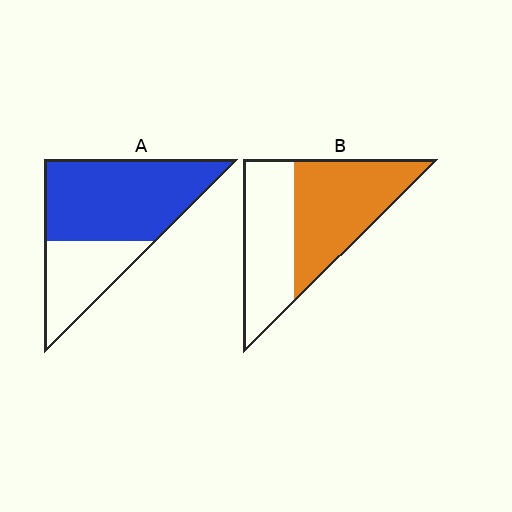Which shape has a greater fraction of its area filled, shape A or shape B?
Shape A.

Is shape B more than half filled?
Yes.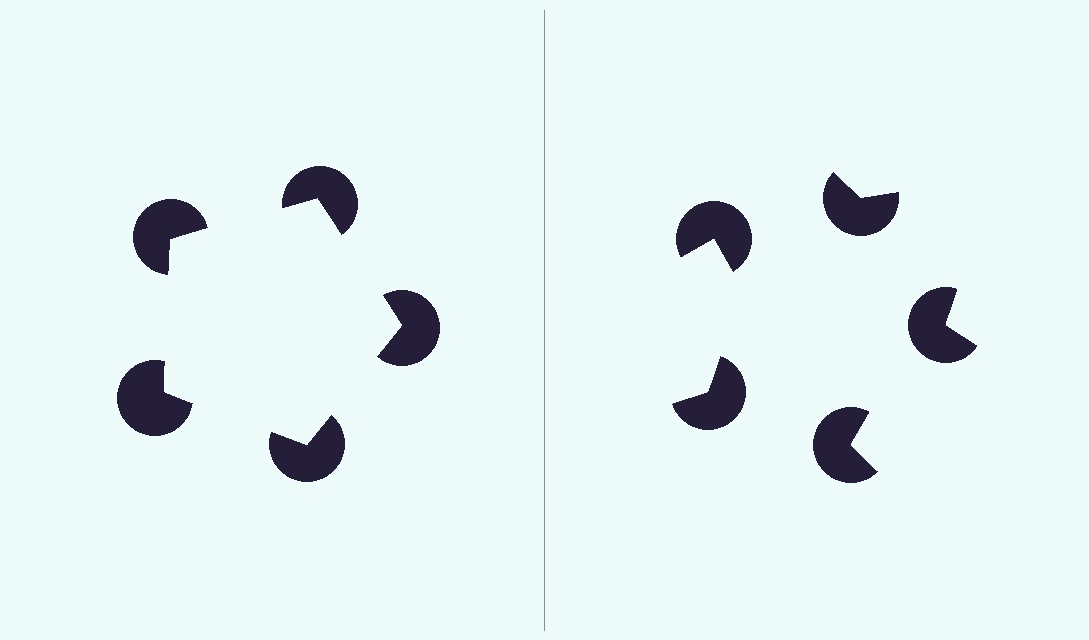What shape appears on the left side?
An illusory pentagon.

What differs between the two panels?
The pac-man discs are positioned identically on both sides; only the wedge orientations differ. On the left they align to a pentagon; on the right they are misaligned.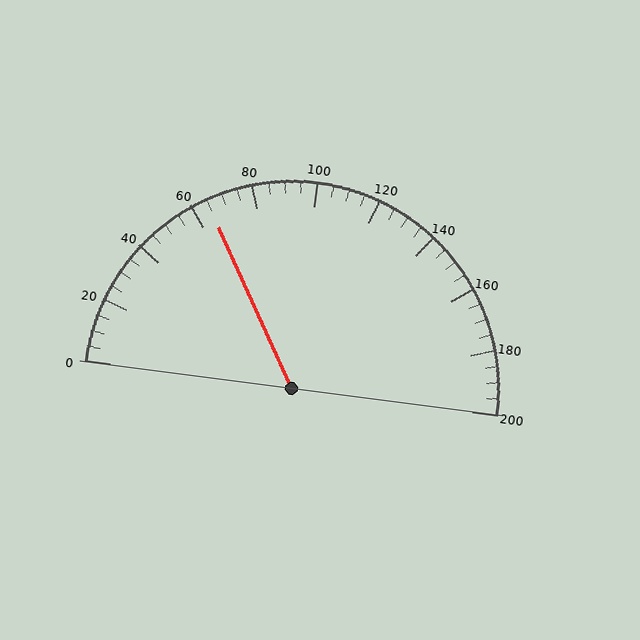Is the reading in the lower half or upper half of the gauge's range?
The reading is in the lower half of the range (0 to 200).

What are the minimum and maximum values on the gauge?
The gauge ranges from 0 to 200.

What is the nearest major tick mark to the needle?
The nearest major tick mark is 60.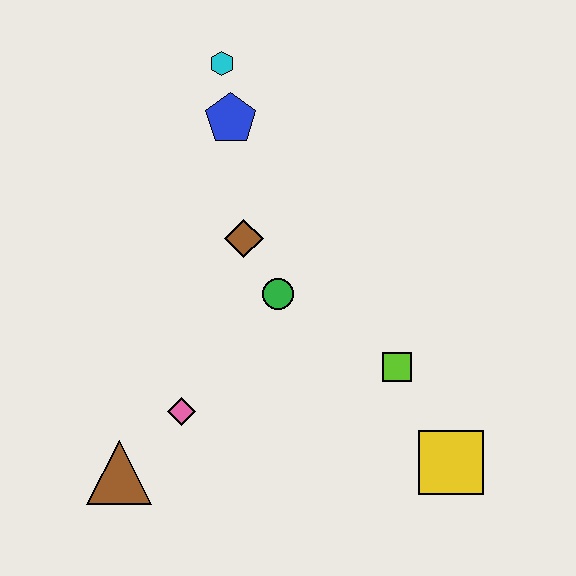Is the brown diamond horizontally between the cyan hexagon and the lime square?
Yes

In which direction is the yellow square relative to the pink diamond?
The yellow square is to the right of the pink diamond.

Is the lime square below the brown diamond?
Yes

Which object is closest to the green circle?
The brown diamond is closest to the green circle.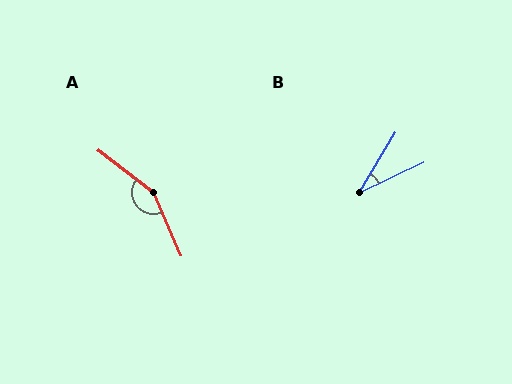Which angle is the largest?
A, at approximately 151 degrees.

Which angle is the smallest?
B, at approximately 34 degrees.